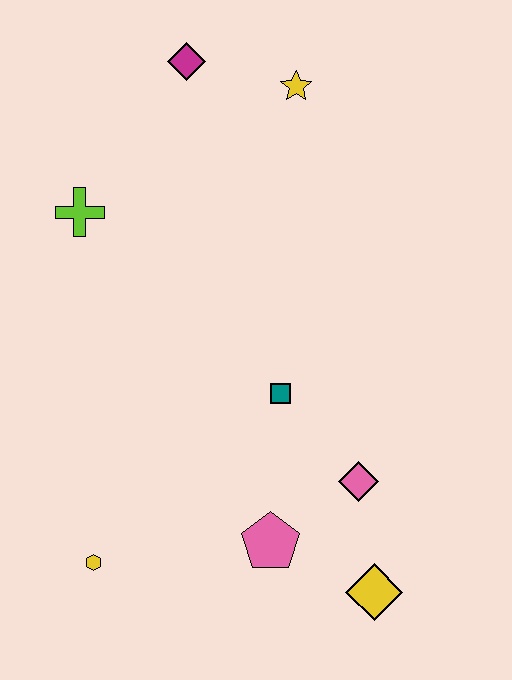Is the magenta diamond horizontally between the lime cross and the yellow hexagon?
No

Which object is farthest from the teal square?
The magenta diamond is farthest from the teal square.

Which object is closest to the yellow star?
The magenta diamond is closest to the yellow star.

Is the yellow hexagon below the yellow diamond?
No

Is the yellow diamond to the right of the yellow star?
Yes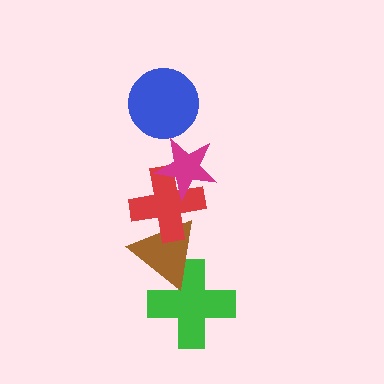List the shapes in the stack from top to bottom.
From top to bottom: the blue circle, the magenta star, the red cross, the brown triangle, the green cross.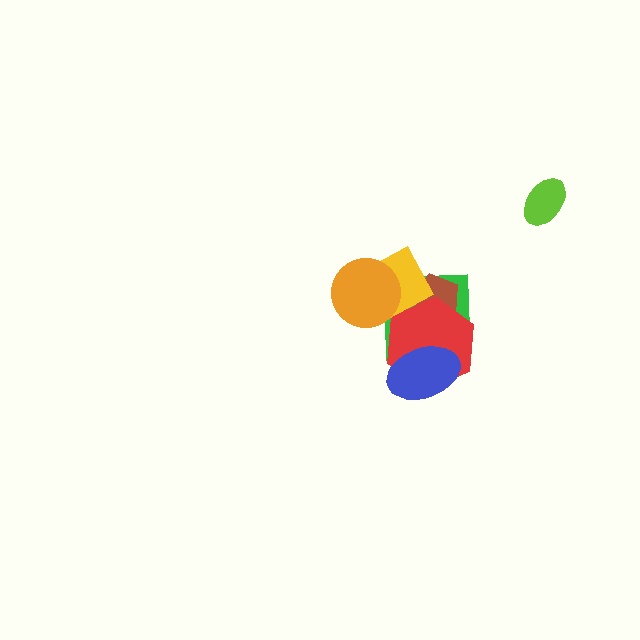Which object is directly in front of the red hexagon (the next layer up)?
The yellow diamond is directly in front of the red hexagon.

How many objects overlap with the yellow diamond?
4 objects overlap with the yellow diamond.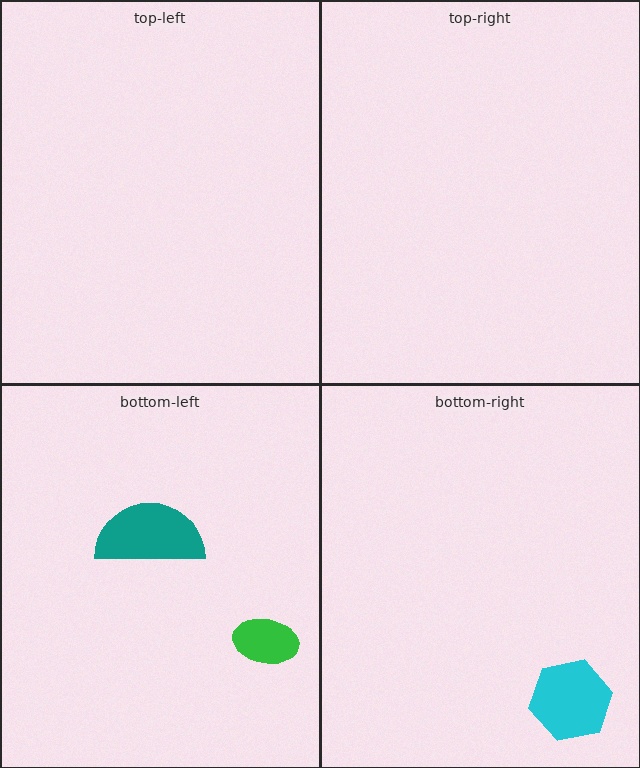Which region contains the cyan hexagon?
The bottom-right region.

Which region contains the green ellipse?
The bottom-left region.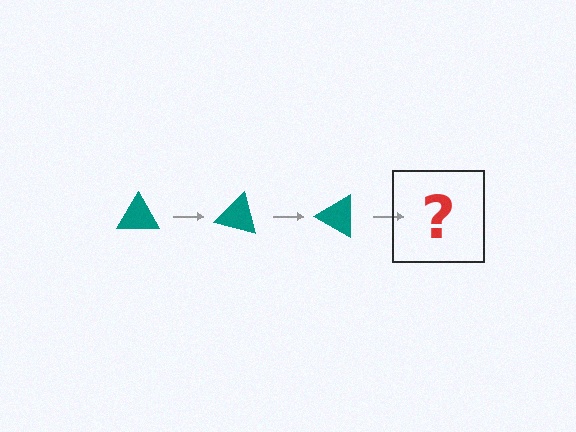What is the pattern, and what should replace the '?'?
The pattern is that the triangle rotates 15 degrees each step. The '?' should be a teal triangle rotated 45 degrees.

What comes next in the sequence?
The next element should be a teal triangle rotated 45 degrees.